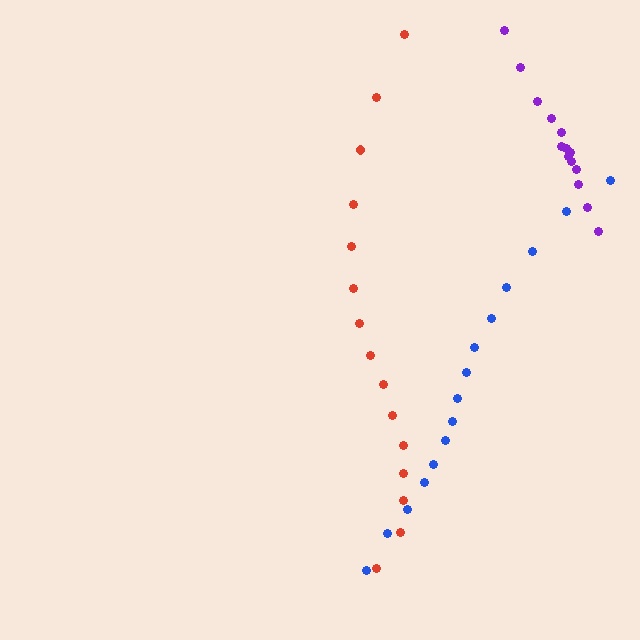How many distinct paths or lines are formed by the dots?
There are 3 distinct paths.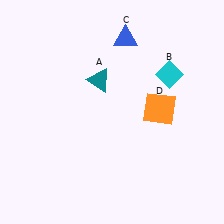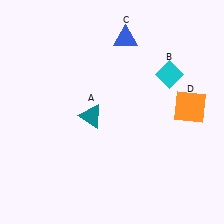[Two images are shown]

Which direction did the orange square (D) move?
The orange square (D) moved right.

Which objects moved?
The objects that moved are: the teal triangle (A), the orange square (D).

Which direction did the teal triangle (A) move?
The teal triangle (A) moved down.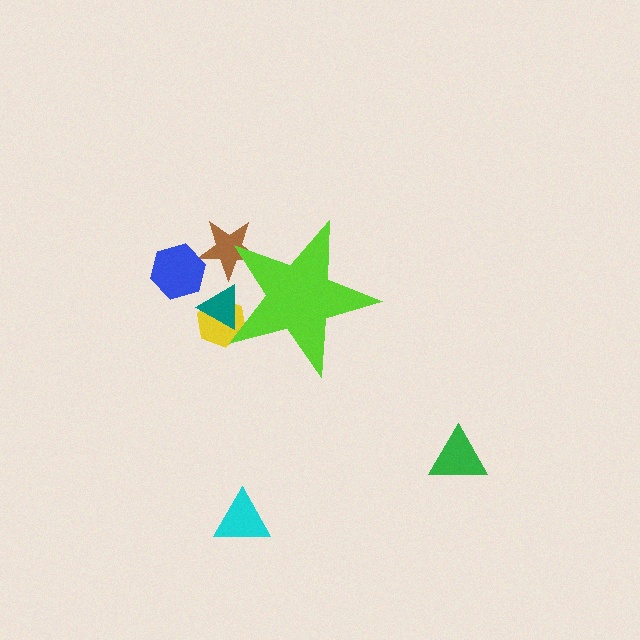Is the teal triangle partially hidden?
Yes, the teal triangle is partially hidden behind the lime star.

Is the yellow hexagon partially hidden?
Yes, the yellow hexagon is partially hidden behind the lime star.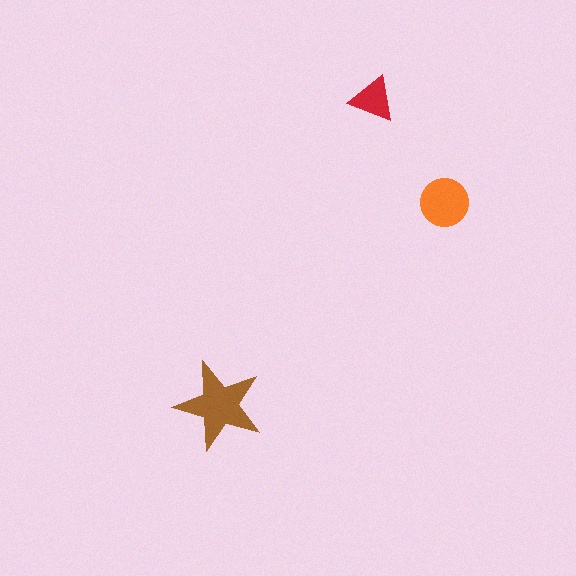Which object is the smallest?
The red triangle.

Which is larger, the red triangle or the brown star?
The brown star.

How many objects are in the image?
There are 3 objects in the image.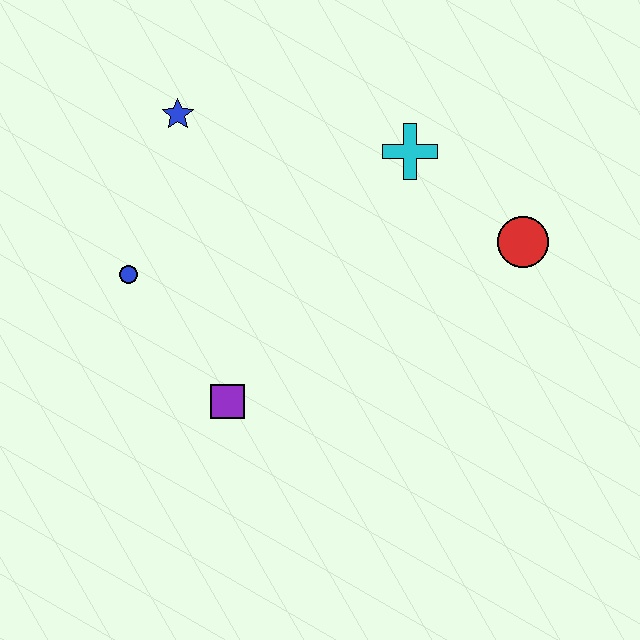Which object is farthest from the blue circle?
The red circle is farthest from the blue circle.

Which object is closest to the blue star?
The blue circle is closest to the blue star.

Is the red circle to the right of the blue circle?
Yes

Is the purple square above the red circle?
No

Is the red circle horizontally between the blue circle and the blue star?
No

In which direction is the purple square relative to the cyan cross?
The purple square is below the cyan cross.